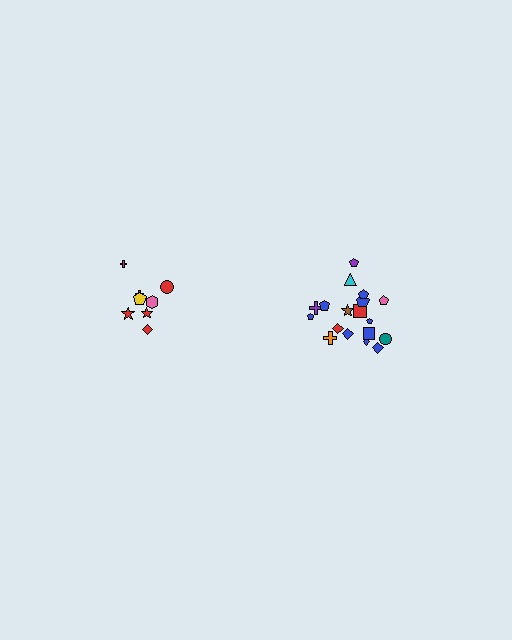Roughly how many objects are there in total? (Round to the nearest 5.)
Roughly 25 objects in total.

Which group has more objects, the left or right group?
The right group.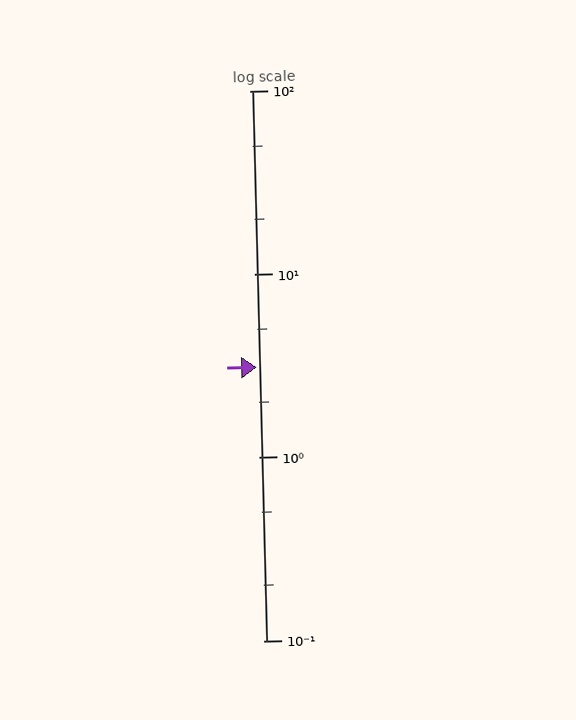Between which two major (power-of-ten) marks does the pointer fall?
The pointer is between 1 and 10.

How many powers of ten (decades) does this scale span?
The scale spans 3 decades, from 0.1 to 100.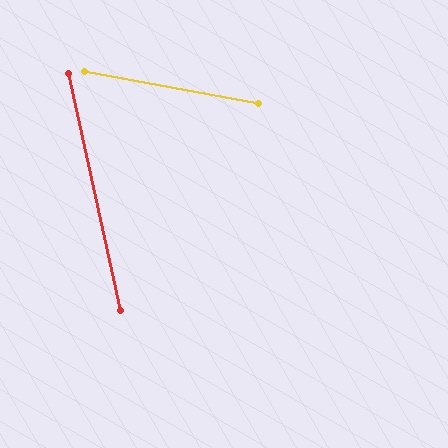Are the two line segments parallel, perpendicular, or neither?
Neither parallel nor perpendicular — they differ by about 67°.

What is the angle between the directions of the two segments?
Approximately 67 degrees.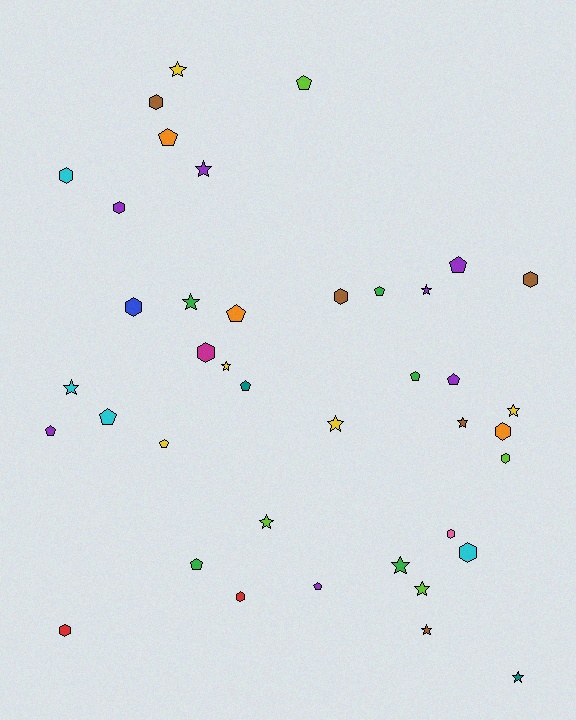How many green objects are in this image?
There are 5 green objects.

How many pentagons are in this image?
There are 13 pentagons.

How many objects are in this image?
There are 40 objects.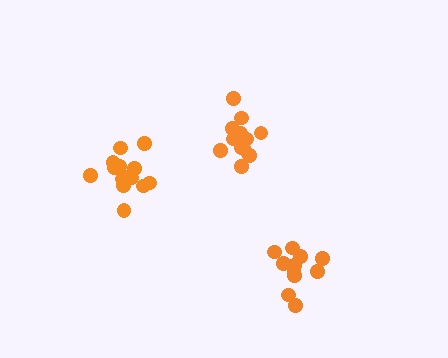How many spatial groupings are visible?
There are 3 spatial groupings.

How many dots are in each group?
Group 1: 11 dots, Group 2: 16 dots, Group 3: 14 dots (41 total).